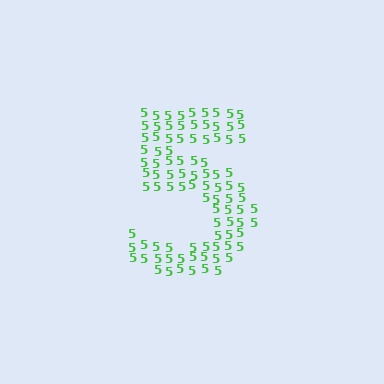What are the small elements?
The small elements are digit 5's.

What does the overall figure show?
The overall figure shows the digit 5.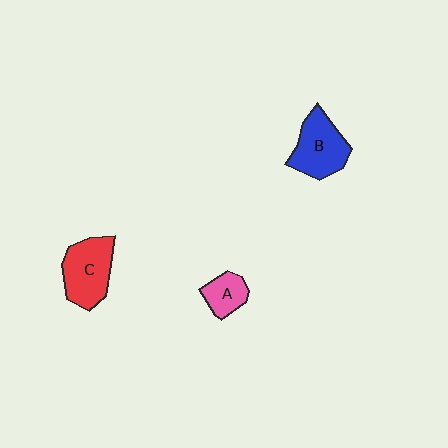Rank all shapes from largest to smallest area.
From largest to smallest: C (red), B (blue), A (pink).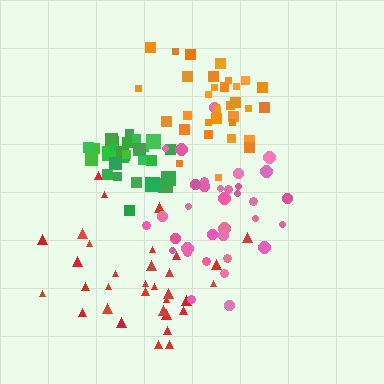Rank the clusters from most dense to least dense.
green, orange, pink, red.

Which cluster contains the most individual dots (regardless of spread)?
Pink (35).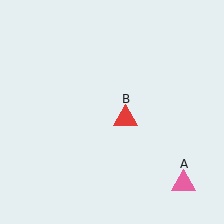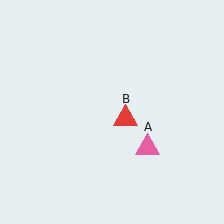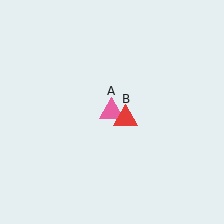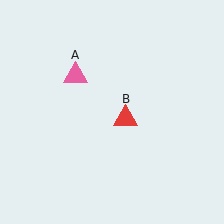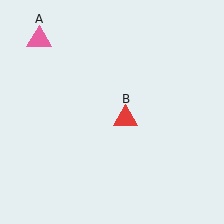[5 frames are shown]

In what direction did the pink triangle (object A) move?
The pink triangle (object A) moved up and to the left.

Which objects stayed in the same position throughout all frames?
Red triangle (object B) remained stationary.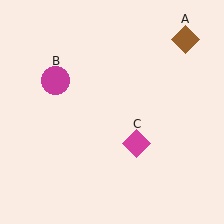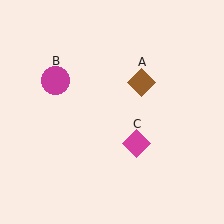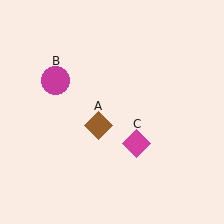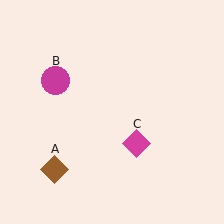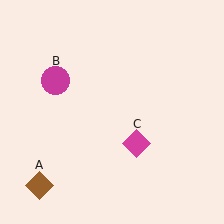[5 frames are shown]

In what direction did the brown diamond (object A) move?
The brown diamond (object A) moved down and to the left.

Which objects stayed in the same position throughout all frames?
Magenta circle (object B) and magenta diamond (object C) remained stationary.